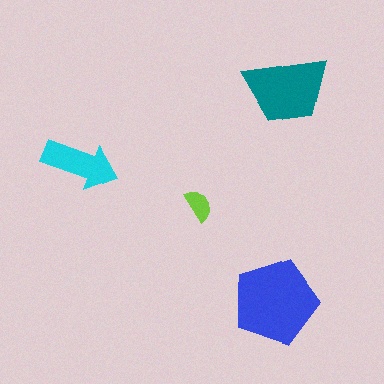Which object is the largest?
The blue pentagon.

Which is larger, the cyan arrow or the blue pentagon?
The blue pentagon.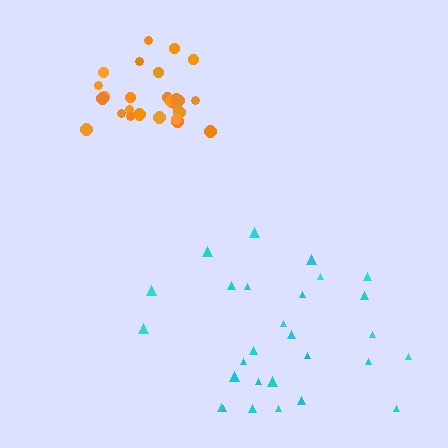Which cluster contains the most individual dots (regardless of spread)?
Cyan (28).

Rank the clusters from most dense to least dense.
orange, cyan.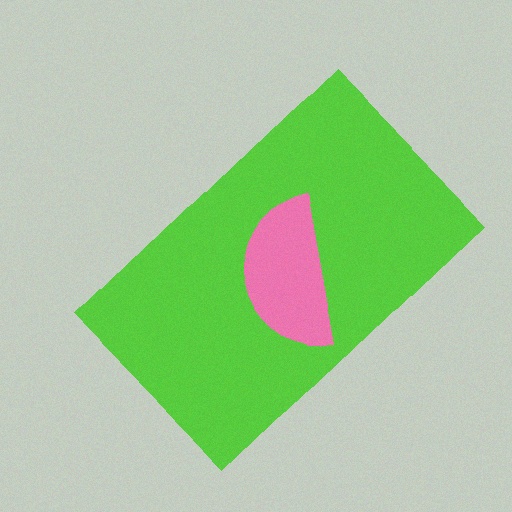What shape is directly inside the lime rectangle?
The pink semicircle.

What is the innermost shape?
The pink semicircle.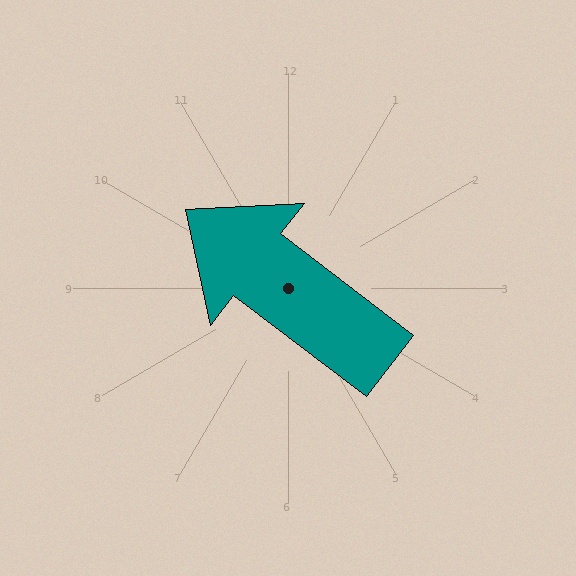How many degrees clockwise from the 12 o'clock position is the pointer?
Approximately 307 degrees.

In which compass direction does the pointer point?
Northwest.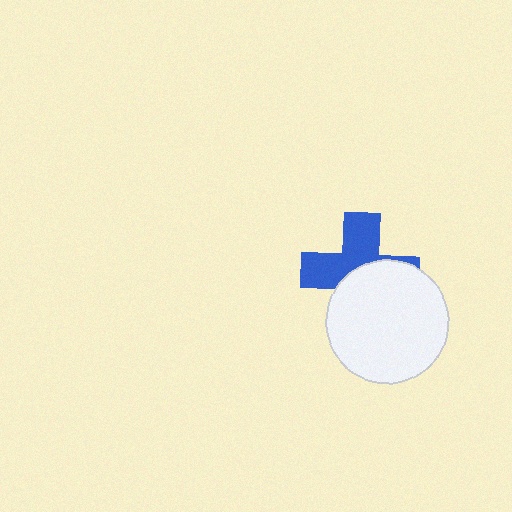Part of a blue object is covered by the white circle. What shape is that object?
It is a cross.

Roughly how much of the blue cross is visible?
About half of it is visible (roughly 51%).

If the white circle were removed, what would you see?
You would see the complete blue cross.